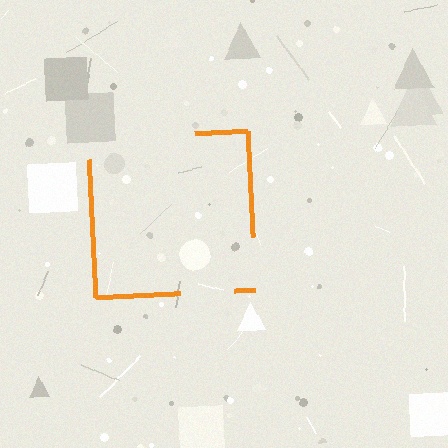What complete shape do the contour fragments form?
The contour fragments form a square.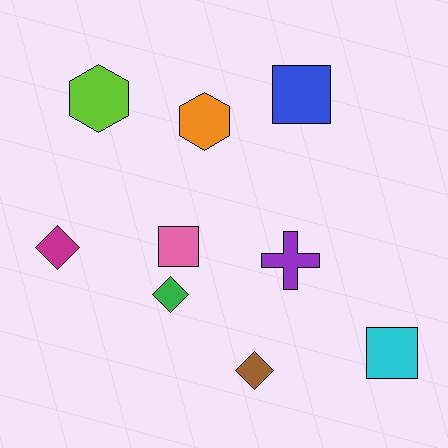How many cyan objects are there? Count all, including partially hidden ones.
There is 1 cyan object.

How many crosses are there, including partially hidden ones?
There is 1 cross.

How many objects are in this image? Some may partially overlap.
There are 9 objects.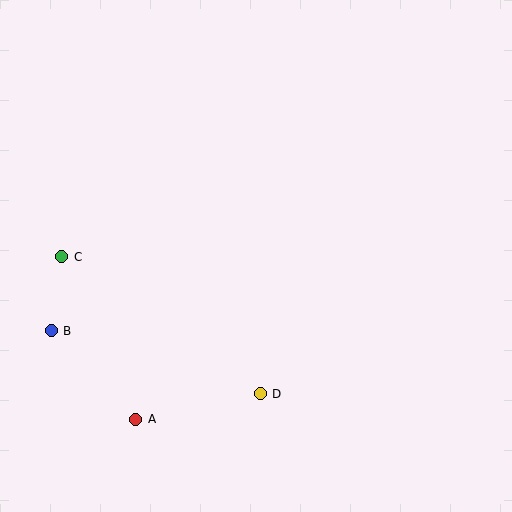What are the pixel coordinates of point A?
Point A is at (136, 419).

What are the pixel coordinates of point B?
Point B is at (51, 331).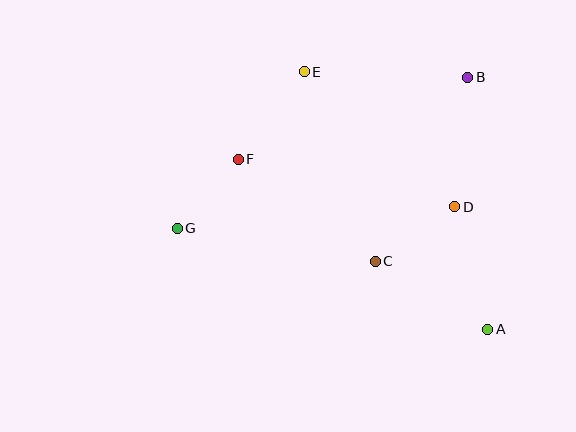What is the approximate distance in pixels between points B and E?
The distance between B and E is approximately 163 pixels.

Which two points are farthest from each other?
Points B and G are farthest from each other.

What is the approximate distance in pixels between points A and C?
The distance between A and C is approximately 131 pixels.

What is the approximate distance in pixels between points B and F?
The distance between B and F is approximately 243 pixels.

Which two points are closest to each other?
Points F and G are closest to each other.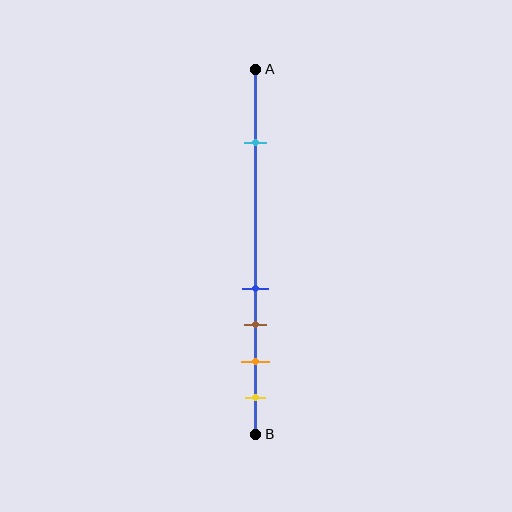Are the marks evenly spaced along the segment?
No, the marks are not evenly spaced.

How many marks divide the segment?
There are 5 marks dividing the segment.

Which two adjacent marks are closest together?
The blue and brown marks are the closest adjacent pair.